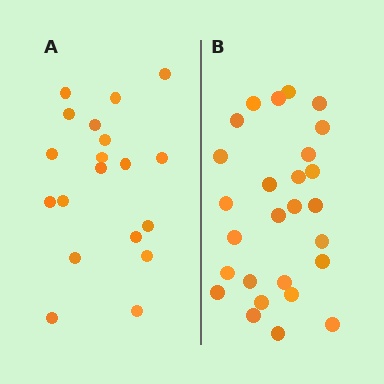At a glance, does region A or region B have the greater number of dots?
Region B (the right region) has more dots.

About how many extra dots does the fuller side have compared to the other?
Region B has roughly 8 or so more dots than region A.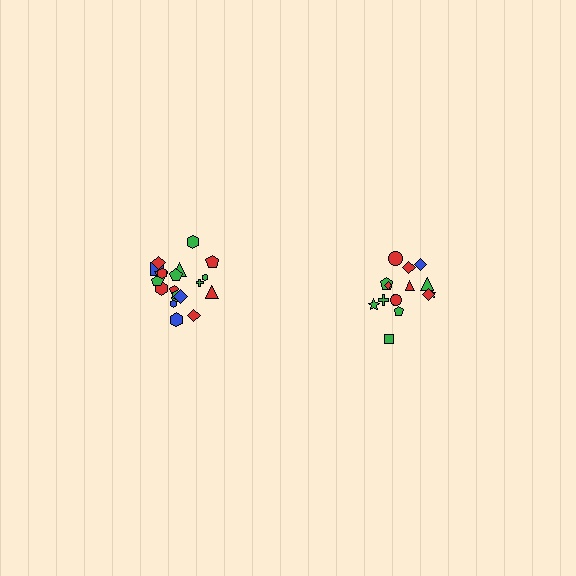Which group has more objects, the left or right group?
The left group.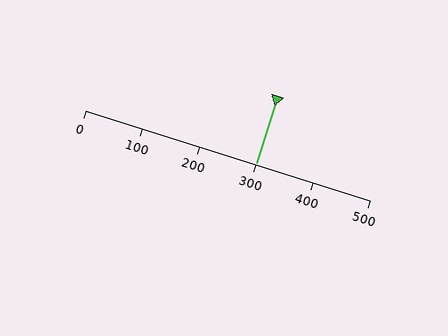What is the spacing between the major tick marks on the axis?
The major ticks are spaced 100 apart.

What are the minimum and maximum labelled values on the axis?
The axis runs from 0 to 500.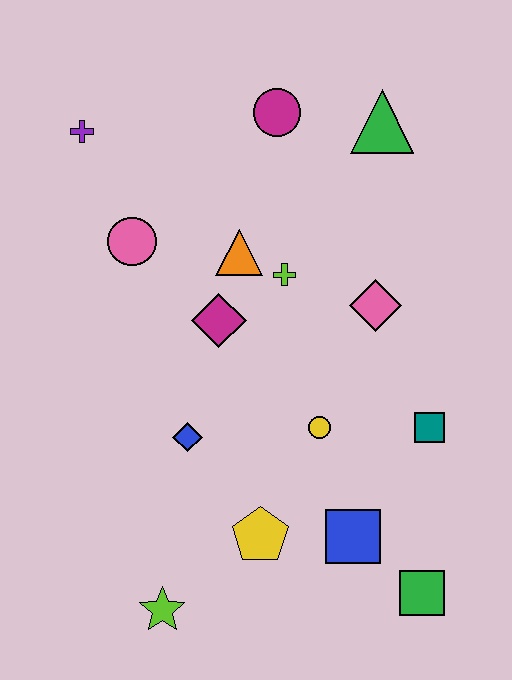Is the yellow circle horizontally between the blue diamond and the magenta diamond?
No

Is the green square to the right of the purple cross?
Yes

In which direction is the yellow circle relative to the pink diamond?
The yellow circle is below the pink diamond.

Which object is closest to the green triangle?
The magenta circle is closest to the green triangle.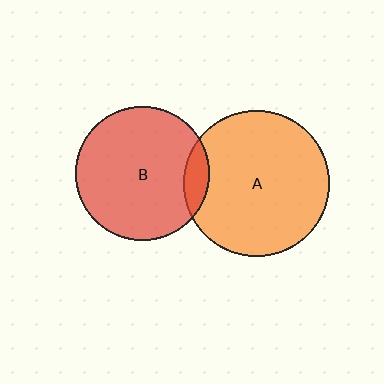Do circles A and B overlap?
Yes.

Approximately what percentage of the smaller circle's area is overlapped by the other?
Approximately 10%.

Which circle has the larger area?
Circle A (orange).